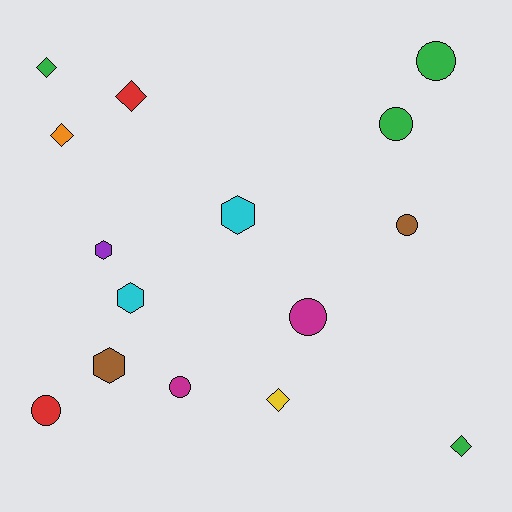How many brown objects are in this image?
There are 2 brown objects.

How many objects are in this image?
There are 15 objects.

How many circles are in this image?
There are 6 circles.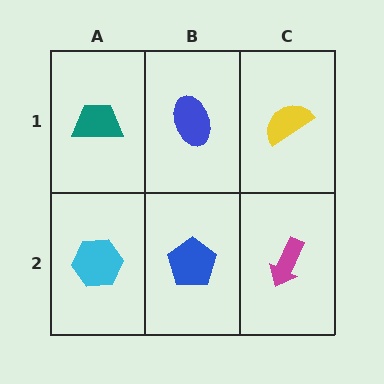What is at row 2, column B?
A blue pentagon.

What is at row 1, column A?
A teal trapezoid.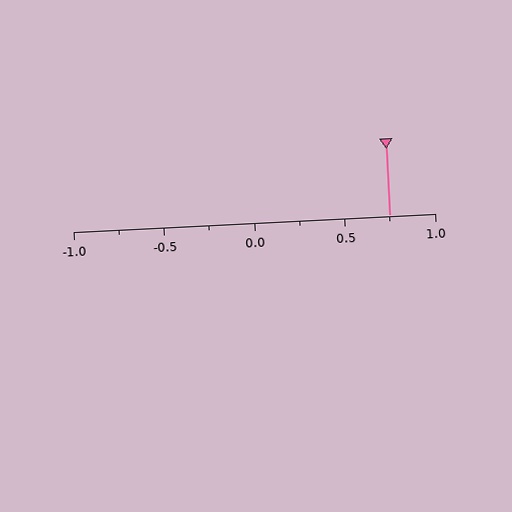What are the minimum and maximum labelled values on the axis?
The axis runs from -1.0 to 1.0.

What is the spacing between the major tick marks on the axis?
The major ticks are spaced 0.5 apart.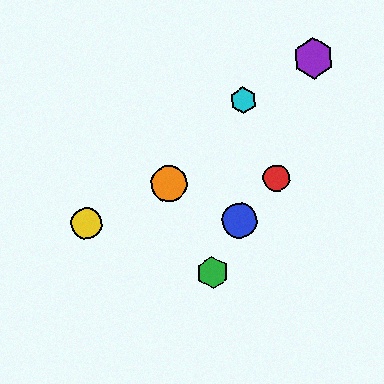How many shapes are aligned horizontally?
2 shapes (the red circle, the orange circle) are aligned horizontally.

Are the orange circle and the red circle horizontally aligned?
Yes, both are at y≈183.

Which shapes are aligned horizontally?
The red circle, the orange circle are aligned horizontally.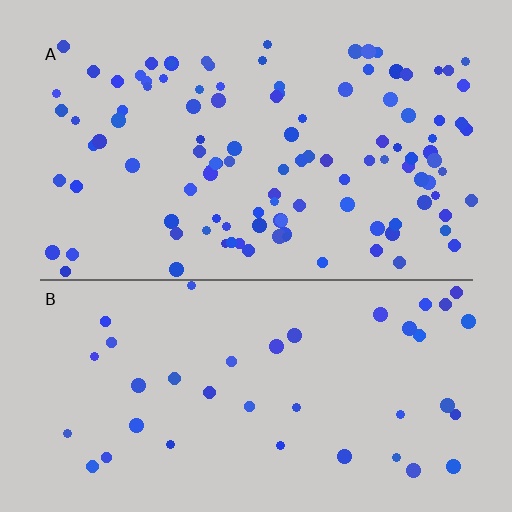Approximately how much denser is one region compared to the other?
Approximately 2.8× — region A over region B.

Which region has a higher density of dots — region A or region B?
A (the top).